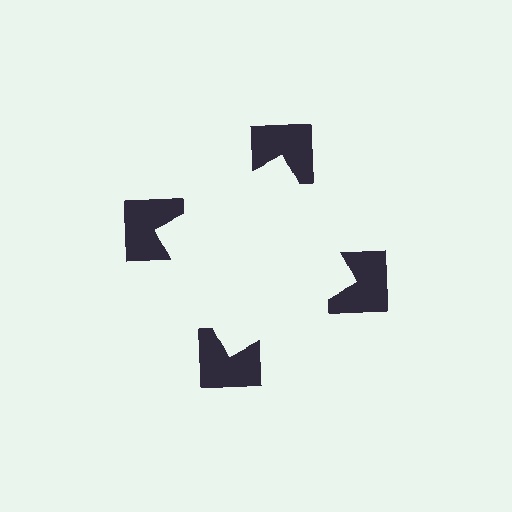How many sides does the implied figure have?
4 sides.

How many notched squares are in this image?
There are 4 — one at each vertex of the illusory square.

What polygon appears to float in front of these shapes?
An illusory square — its edges are inferred from the aligned wedge cuts in the notched squares, not physically drawn.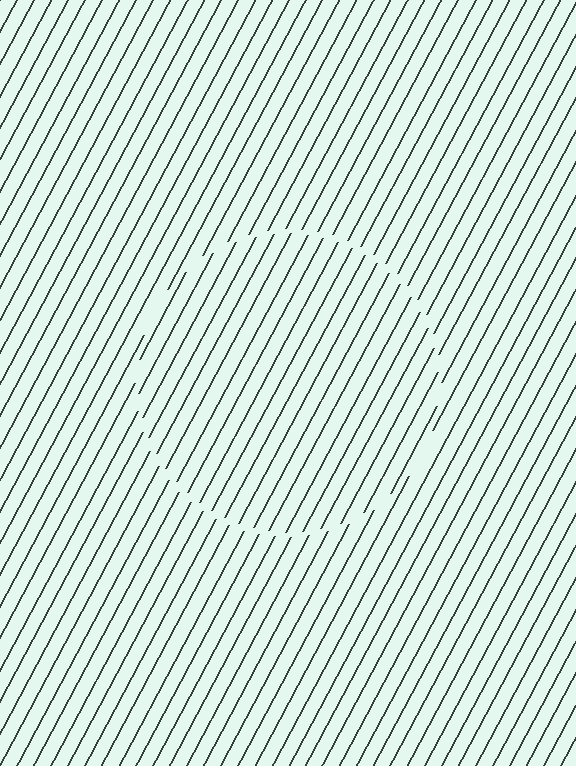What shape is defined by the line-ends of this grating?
An illusory circle. The interior of the shape contains the same grating, shifted by half a period — the contour is defined by the phase discontinuity where line-ends from the inner and outer gratings abut.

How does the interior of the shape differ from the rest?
The interior of the shape contains the same grating, shifted by half a period — the contour is defined by the phase discontinuity where line-ends from the inner and outer gratings abut.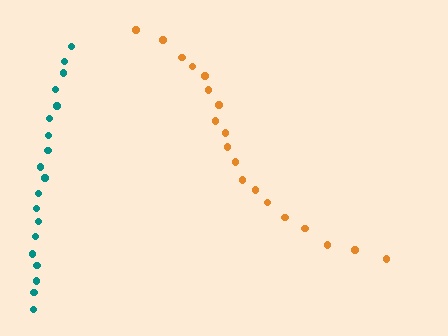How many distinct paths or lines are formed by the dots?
There are 2 distinct paths.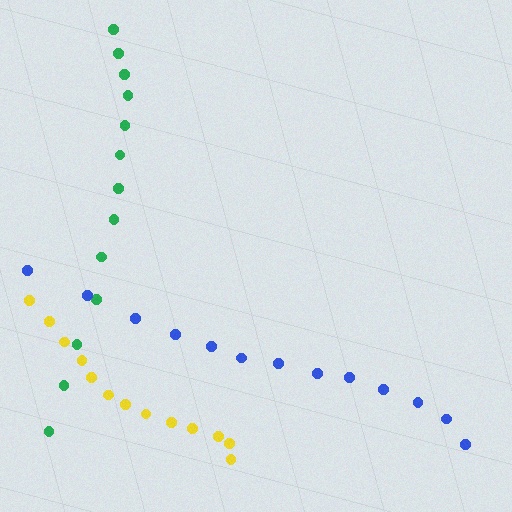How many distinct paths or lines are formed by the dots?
There are 3 distinct paths.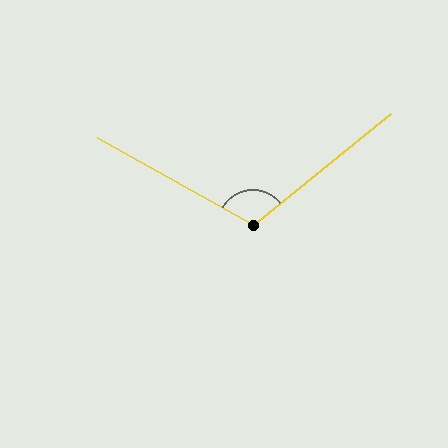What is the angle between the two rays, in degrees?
Approximately 112 degrees.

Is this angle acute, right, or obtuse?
It is obtuse.